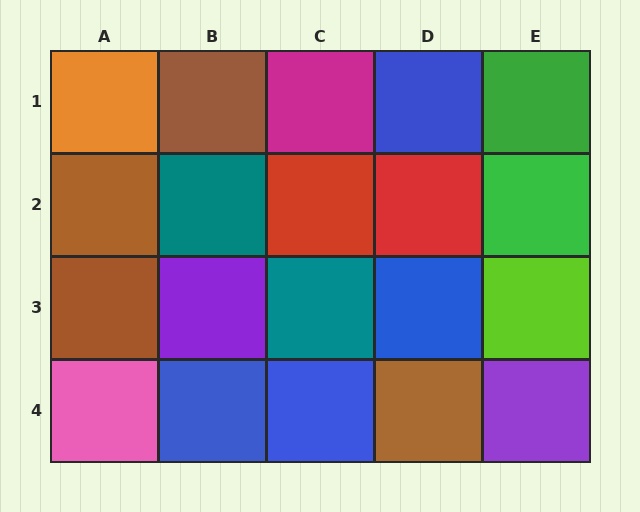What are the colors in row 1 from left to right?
Orange, brown, magenta, blue, green.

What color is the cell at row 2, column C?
Red.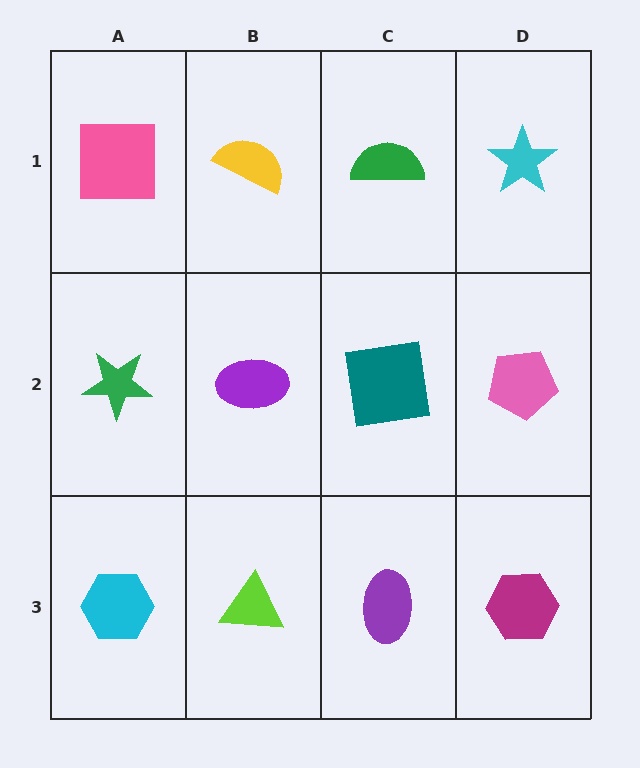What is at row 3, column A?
A cyan hexagon.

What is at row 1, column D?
A cyan star.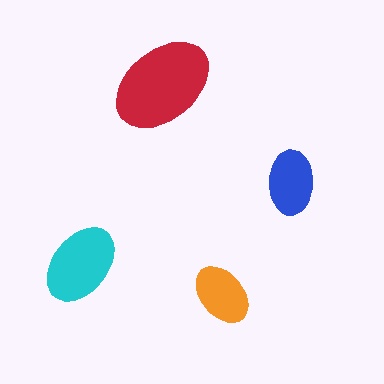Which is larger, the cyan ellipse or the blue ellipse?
The cyan one.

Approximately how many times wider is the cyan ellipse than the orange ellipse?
About 1.5 times wider.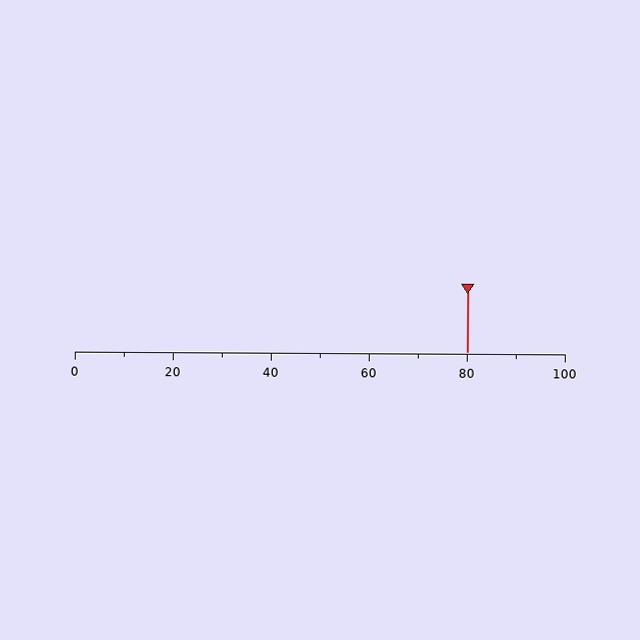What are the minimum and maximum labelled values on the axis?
The axis runs from 0 to 100.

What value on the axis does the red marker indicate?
The marker indicates approximately 80.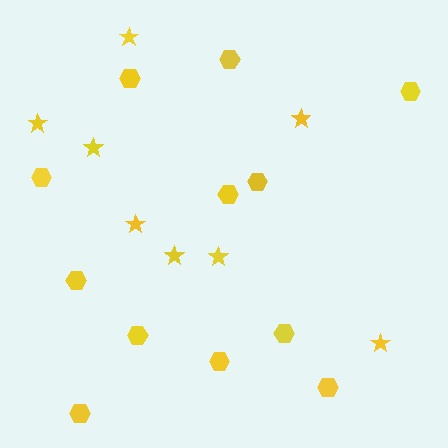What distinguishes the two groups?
There are 2 groups: one group of hexagons (12) and one group of stars (8).